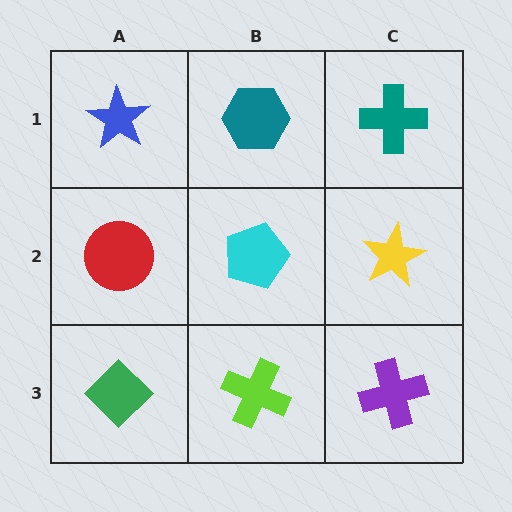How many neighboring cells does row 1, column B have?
3.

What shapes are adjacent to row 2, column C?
A teal cross (row 1, column C), a purple cross (row 3, column C), a cyan pentagon (row 2, column B).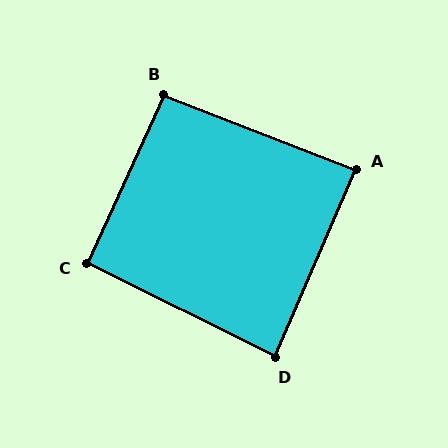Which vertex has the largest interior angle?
B, at approximately 93 degrees.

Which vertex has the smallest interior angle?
D, at approximately 87 degrees.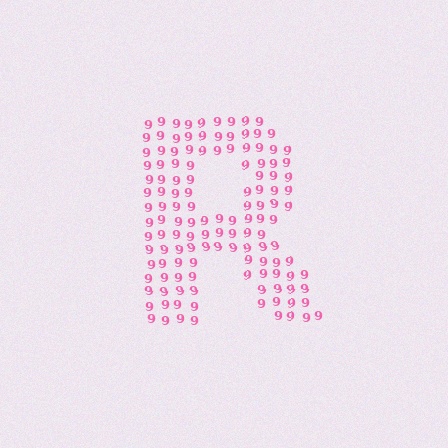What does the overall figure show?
The overall figure shows the letter R.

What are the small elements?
The small elements are digit 9's.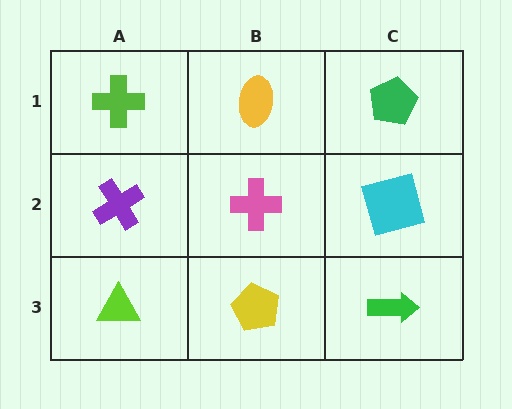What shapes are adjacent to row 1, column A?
A purple cross (row 2, column A), a yellow ellipse (row 1, column B).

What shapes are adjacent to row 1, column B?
A pink cross (row 2, column B), a lime cross (row 1, column A), a green pentagon (row 1, column C).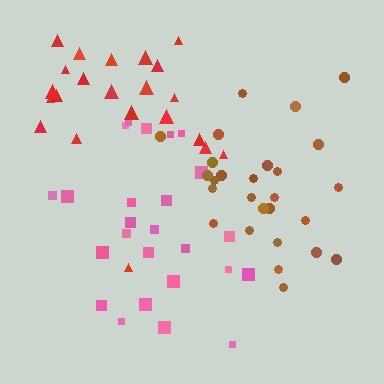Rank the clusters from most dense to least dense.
brown, pink, red.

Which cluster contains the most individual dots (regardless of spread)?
Brown (27).